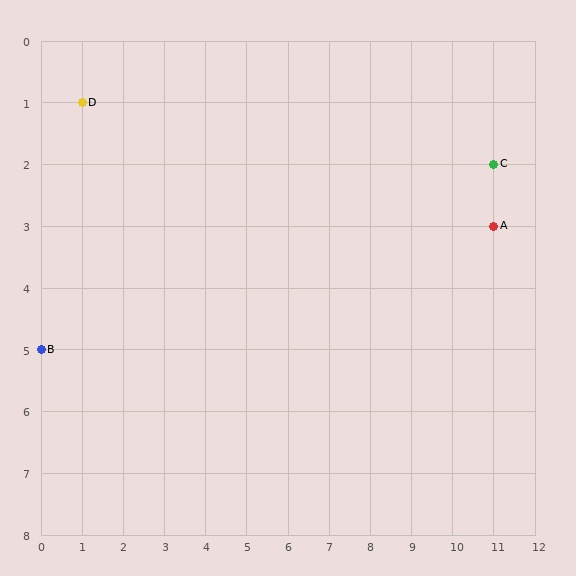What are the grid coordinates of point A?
Point A is at grid coordinates (11, 3).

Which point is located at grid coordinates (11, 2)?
Point C is at (11, 2).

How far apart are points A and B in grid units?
Points A and B are 11 columns and 2 rows apart (about 11.2 grid units diagonally).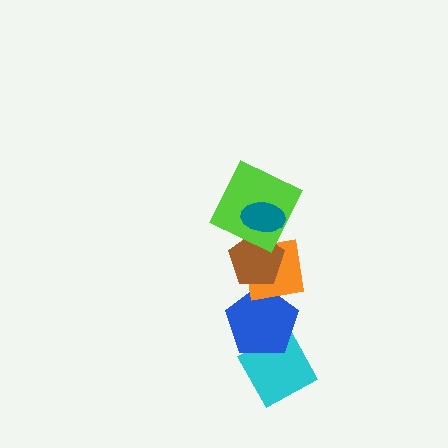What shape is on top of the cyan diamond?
The blue pentagon is on top of the cyan diamond.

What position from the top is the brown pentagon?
The brown pentagon is 3rd from the top.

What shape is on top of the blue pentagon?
The orange square is on top of the blue pentagon.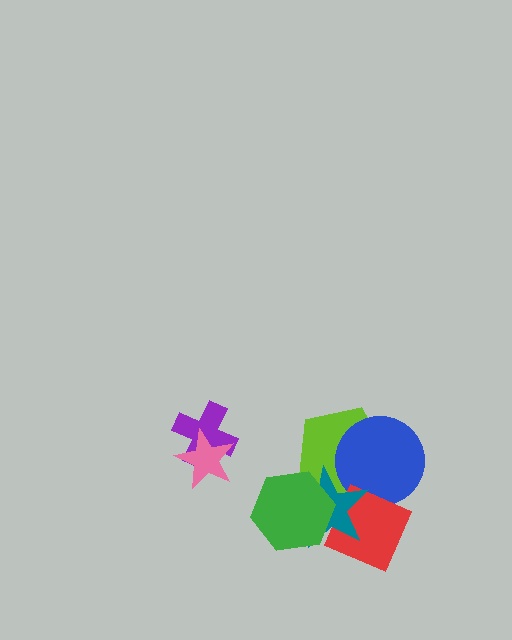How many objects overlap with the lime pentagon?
3 objects overlap with the lime pentagon.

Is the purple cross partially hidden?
Yes, it is partially covered by another shape.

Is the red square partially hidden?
Yes, it is partially covered by another shape.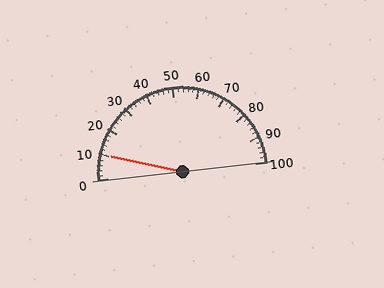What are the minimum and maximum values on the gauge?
The gauge ranges from 0 to 100.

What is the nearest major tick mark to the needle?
The nearest major tick mark is 10.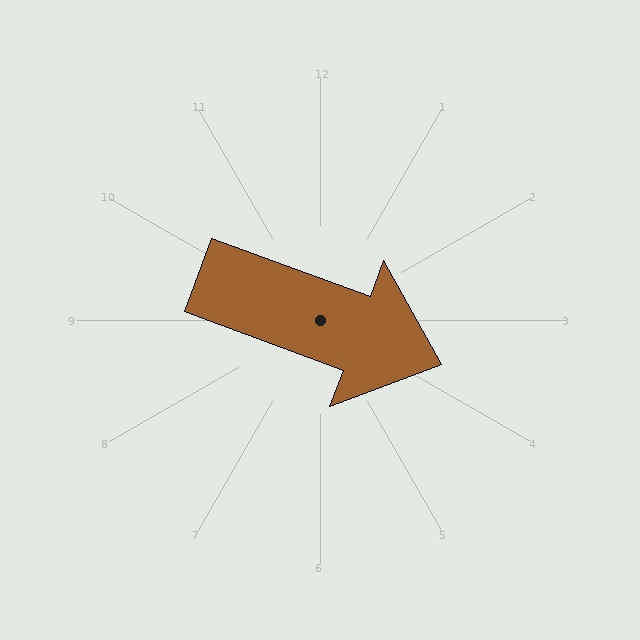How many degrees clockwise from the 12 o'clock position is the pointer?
Approximately 110 degrees.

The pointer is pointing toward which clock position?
Roughly 4 o'clock.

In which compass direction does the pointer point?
East.